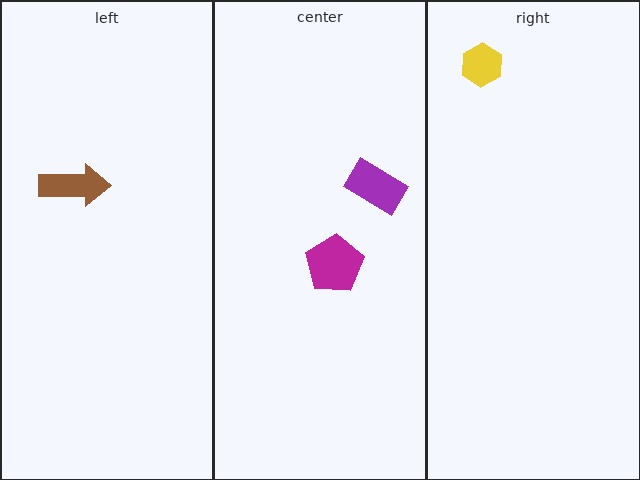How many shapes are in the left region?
1.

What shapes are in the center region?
The magenta pentagon, the purple rectangle.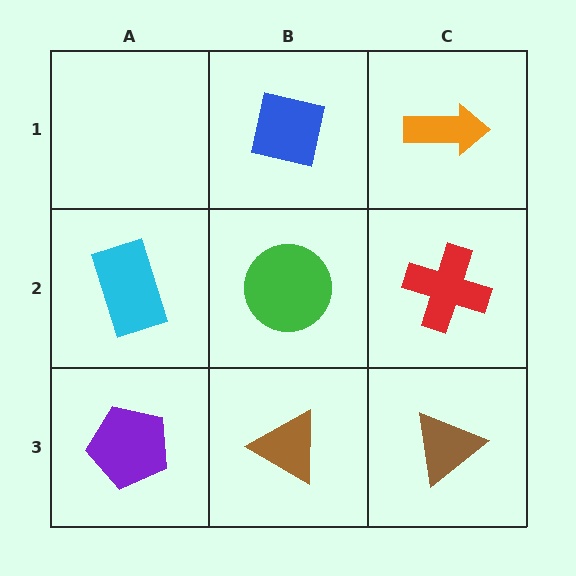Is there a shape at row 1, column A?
No, that cell is empty.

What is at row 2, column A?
A cyan rectangle.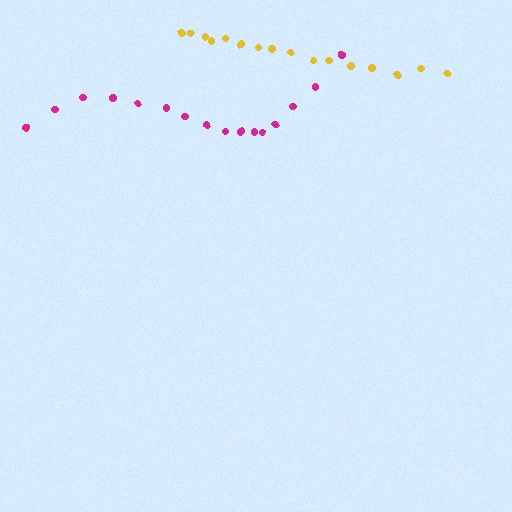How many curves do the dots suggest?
There are 2 distinct paths.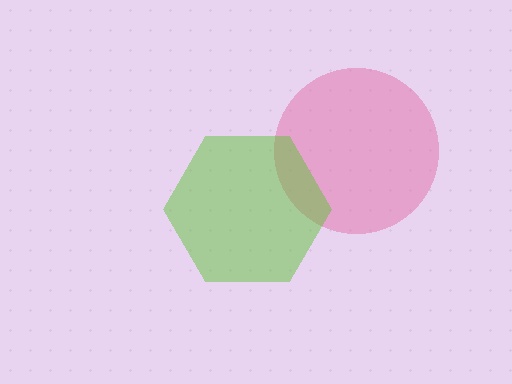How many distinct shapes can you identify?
There are 2 distinct shapes: a pink circle, a lime hexagon.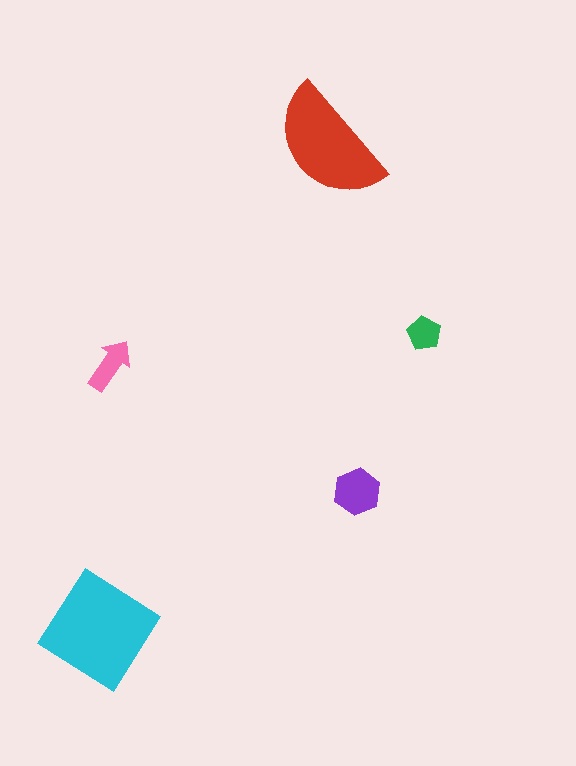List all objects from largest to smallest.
The cyan diamond, the red semicircle, the purple hexagon, the pink arrow, the green pentagon.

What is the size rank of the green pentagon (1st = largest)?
5th.